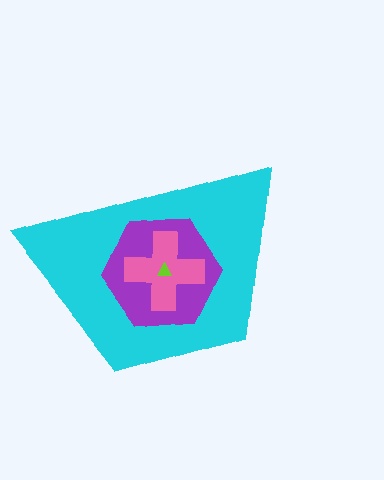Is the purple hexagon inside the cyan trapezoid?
Yes.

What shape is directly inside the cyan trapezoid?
The purple hexagon.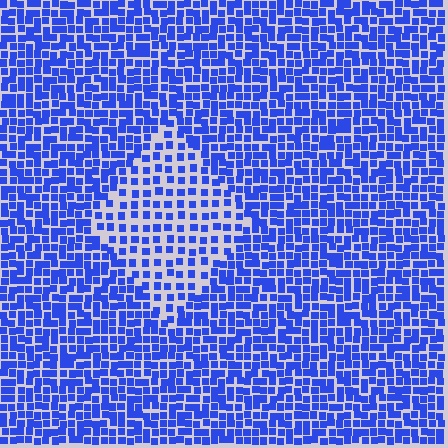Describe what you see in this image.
The image contains small blue elements arranged at two different densities. A diamond-shaped region is visible where the elements are less densely packed than the surrounding area.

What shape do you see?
I see a diamond.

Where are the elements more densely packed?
The elements are more densely packed outside the diamond boundary.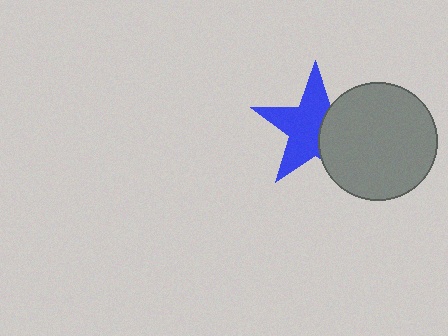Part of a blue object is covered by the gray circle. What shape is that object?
It is a star.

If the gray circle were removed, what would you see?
You would see the complete blue star.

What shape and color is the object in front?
The object in front is a gray circle.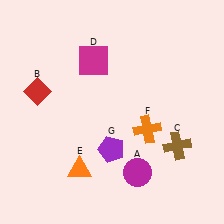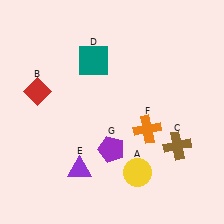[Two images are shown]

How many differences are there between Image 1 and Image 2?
There are 3 differences between the two images.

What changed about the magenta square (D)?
In Image 1, D is magenta. In Image 2, it changed to teal.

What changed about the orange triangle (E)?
In Image 1, E is orange. In Image 2, it changed to purple.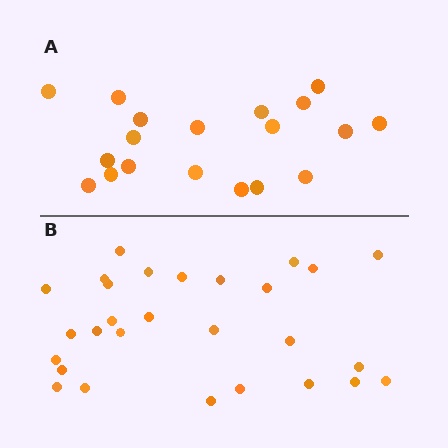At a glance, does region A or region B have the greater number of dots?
Region B (the bottom region) has more dots.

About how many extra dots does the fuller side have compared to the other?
Region B has roughly 8 or so more dots than region A.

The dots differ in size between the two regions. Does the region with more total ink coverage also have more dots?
No. Region A has more total ink coverage because its dots are larger, but region B actually contains more individual dots. Total area can be misleading — the number of items is what matters here.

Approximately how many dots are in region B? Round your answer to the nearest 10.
About 30 dots. (The exact count is 28, which rounds to 30.)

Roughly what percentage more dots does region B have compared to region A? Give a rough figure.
About 45% more.